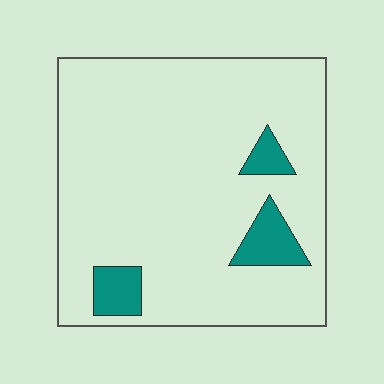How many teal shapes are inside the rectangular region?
3.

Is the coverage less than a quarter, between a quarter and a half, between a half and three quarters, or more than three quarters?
Less than a quarter.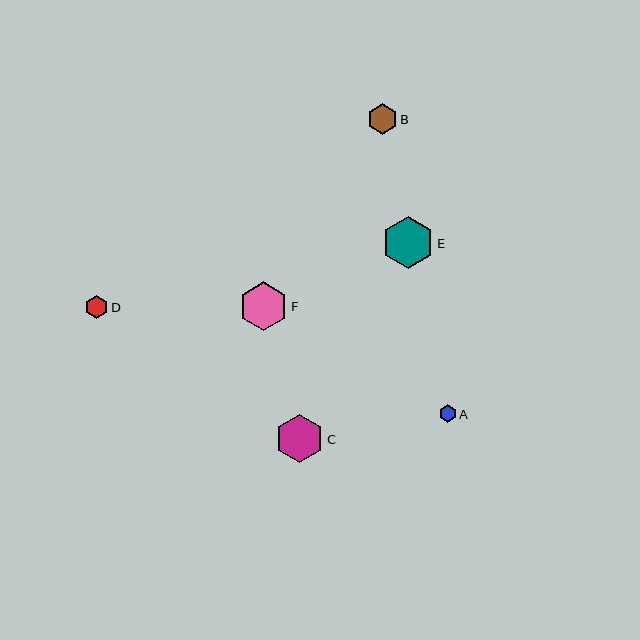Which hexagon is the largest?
Hexagon E is the largest with a size of approximately 52 pixels.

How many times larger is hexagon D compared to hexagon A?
Hexagon D is approximately 1.3 times the size of hexagon A.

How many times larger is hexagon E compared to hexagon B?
Hexagon E is approximately 1.7 times the size of hexagon B.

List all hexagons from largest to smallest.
From largest to smallest: E, F, C, B, D, A.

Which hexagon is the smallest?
Hexagon A is the smallest with a size of approximately 17 pixels.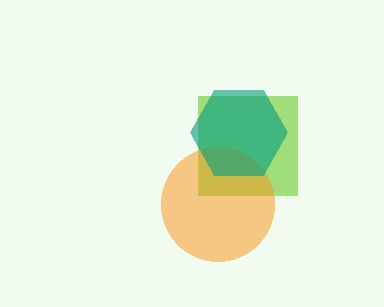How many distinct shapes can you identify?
There are 3 distinct shapes: a lime square, an orange circle, a teal hexagon.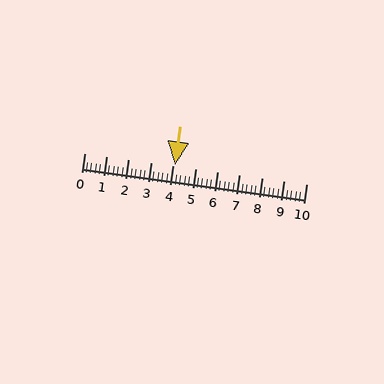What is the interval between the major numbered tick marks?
The major tick marks are spaced 1 units apart.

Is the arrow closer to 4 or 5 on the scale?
The arrow is closer to 4.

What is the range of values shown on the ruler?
The ruler shows values from 0 to 10.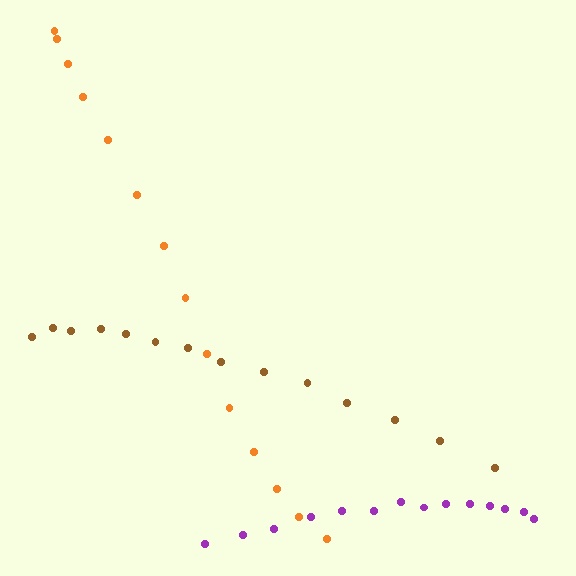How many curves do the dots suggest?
There are 3 distinct paths.